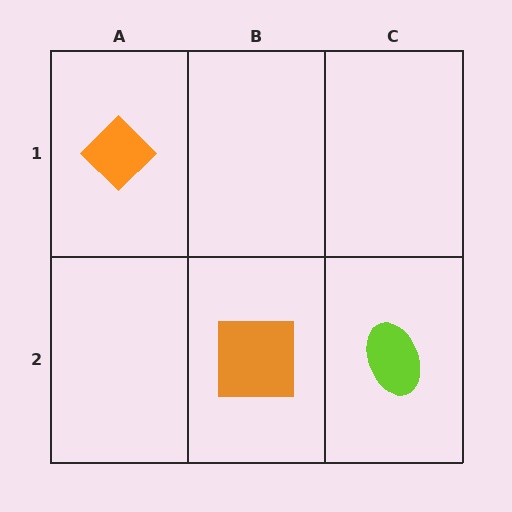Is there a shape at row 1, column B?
No, that cell is empty.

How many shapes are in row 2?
2 shapes.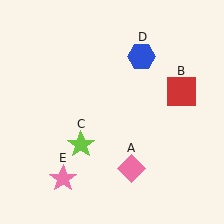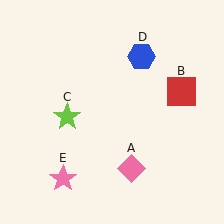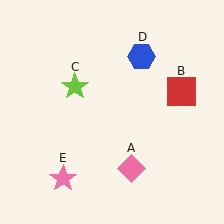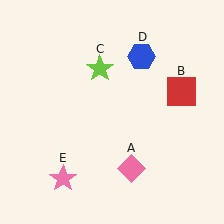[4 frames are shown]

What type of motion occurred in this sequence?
The lime star (object C) rotated clockwise around the center of the scene.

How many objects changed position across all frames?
1 object changed position: lime star (object C).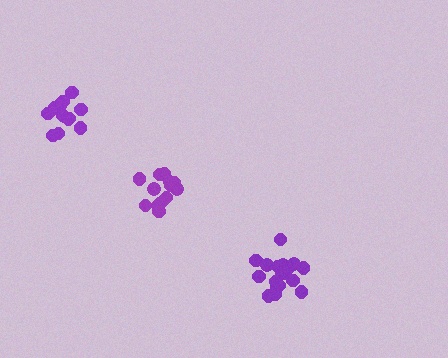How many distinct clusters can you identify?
There are 3 distinct clusters.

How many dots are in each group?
Group 1: 15 dots, Group 2: 20 dots, Group 3: 15 dots (50 total).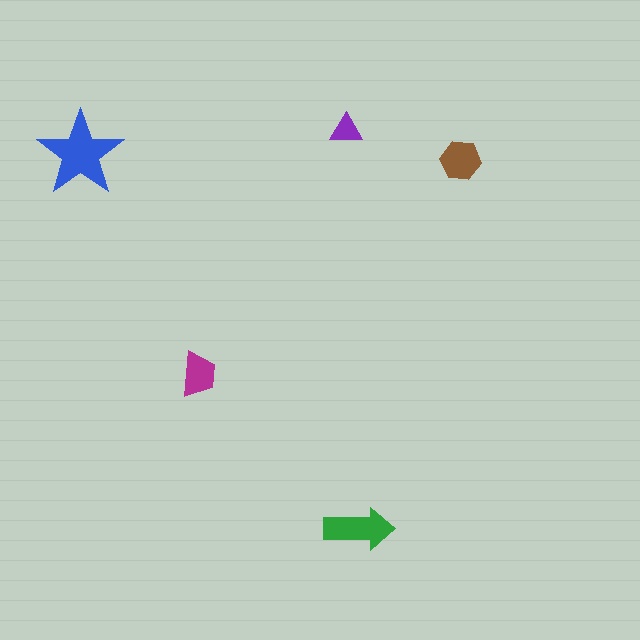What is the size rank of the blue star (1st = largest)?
1st.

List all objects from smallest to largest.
The purple triangle, the magenta trapezoid, the brown hexagon, the green arrow, the blue star.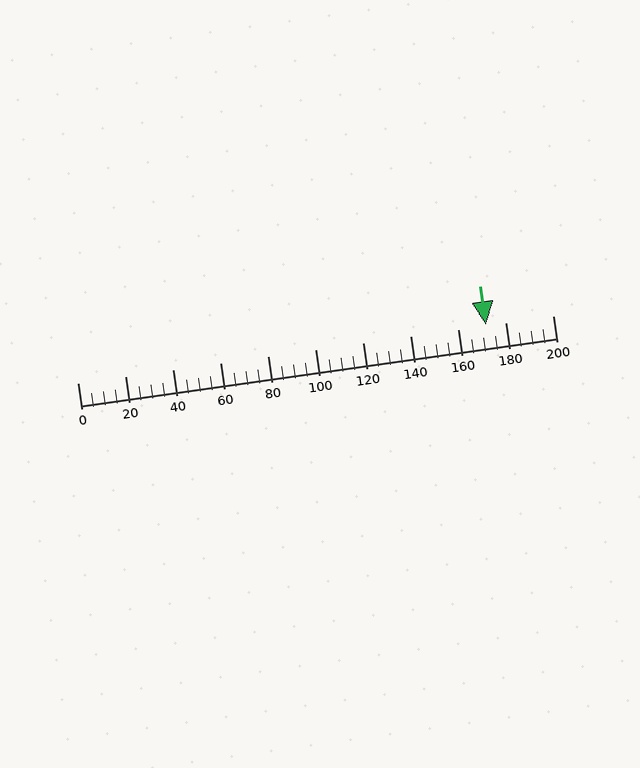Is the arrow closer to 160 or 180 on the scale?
The arrow is closer to 180.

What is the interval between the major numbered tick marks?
The major tick marks are spaced 20 units apart.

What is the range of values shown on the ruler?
The ruler shows values from 0 to 200.